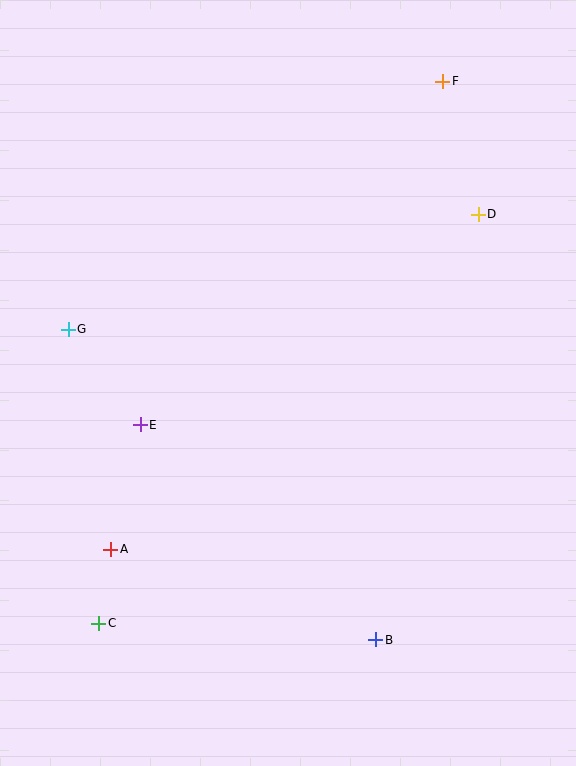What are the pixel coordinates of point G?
Point G is at (68, 329).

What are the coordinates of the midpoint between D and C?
The midpoint between D and C is at (289, 419).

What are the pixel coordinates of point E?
Point E is at (140, 425).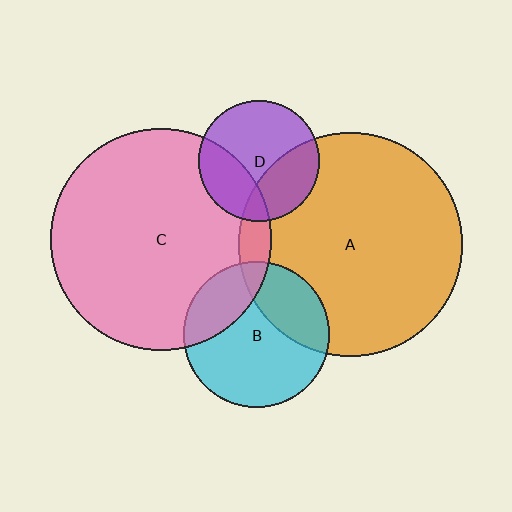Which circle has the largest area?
Circle A (orange).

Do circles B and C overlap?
Yes.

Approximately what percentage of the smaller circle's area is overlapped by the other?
Approximately 25%.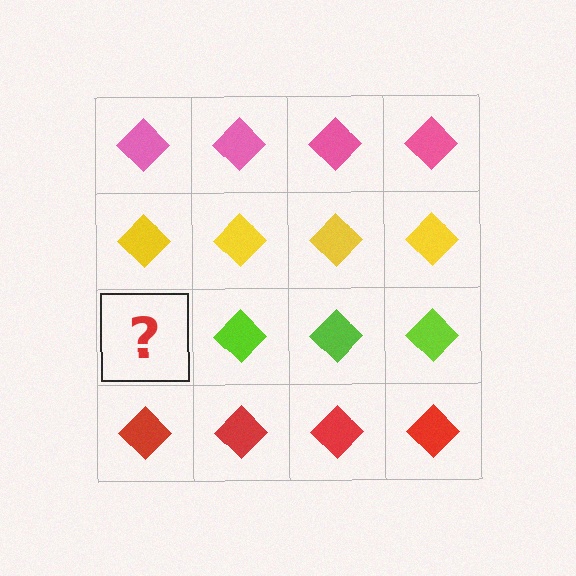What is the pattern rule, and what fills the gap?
The rule is that each row has a consistent color. The gap should be filled with a lime diamond.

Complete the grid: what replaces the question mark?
The question mark should be replaced with a lime diamond.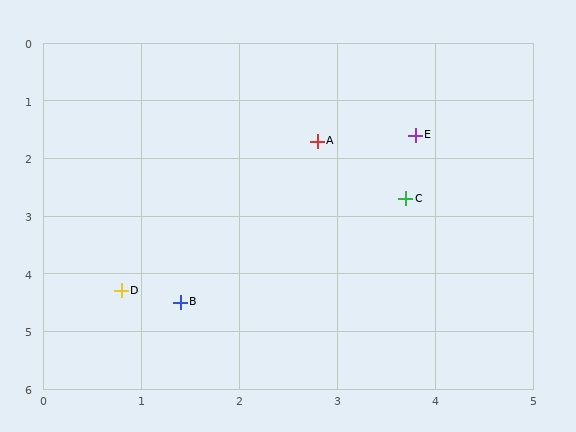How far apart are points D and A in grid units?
Points D and A are about 3.3 grid units apart.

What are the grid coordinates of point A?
Point A is at approximately (2.8, 1.7).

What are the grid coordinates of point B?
Point B is at approximately (1.4, 4.5).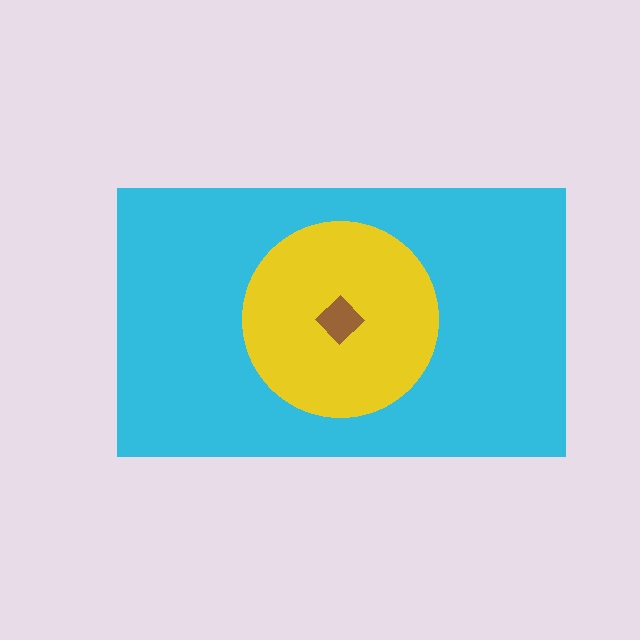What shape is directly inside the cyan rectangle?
The yellow circle.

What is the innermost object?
The brown diamond.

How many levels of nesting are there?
3.